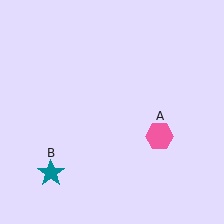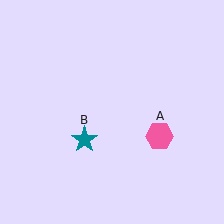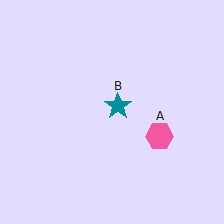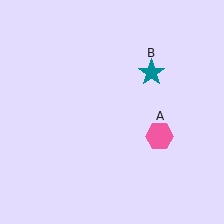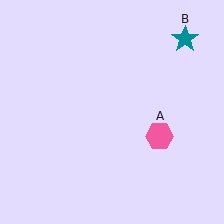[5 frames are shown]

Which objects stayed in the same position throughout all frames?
Pink hexagon (object A) remained stationary.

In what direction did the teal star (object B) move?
The teal star (object B) moved up and to the right.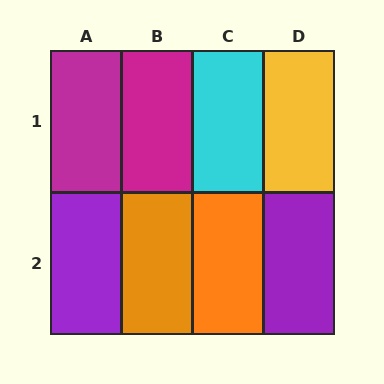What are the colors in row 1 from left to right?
Magenta, magenta, cyan, yellow.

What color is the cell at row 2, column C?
Orange.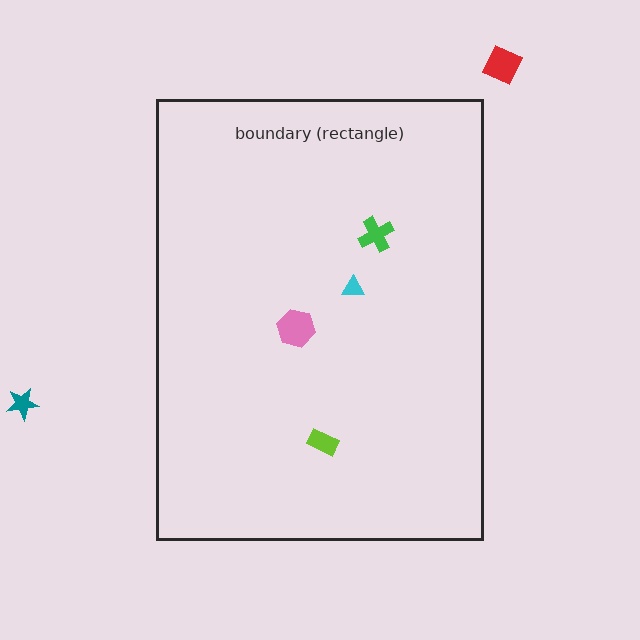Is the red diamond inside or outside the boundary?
Outside.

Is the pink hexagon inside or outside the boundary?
Inside.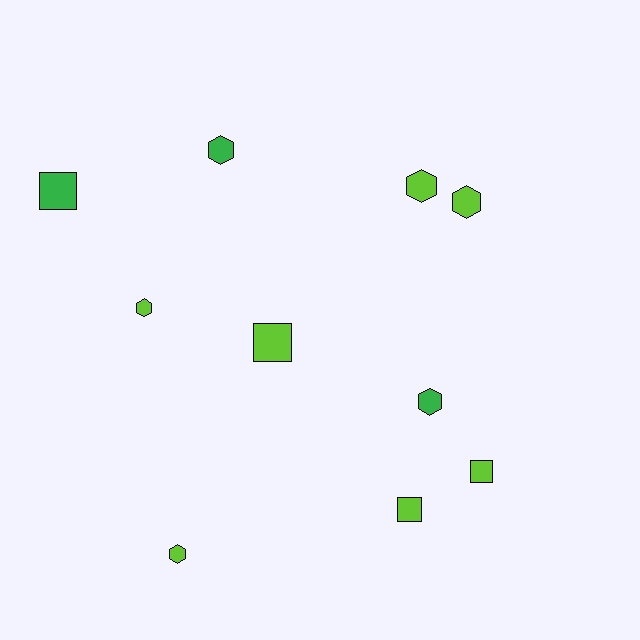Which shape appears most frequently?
Hexagon, with 6 objects.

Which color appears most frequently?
Lime, with 7 objects.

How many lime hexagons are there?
There are 4 lime hexagons.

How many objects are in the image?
There are 10 objects.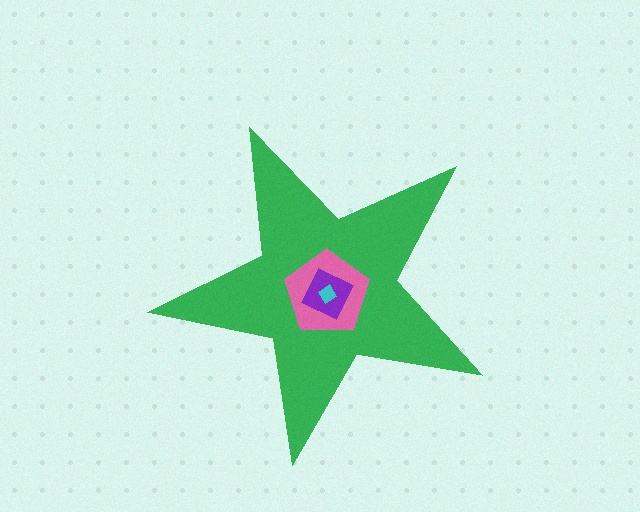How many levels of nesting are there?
4.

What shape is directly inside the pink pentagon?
The purple diamond.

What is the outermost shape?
The green star.